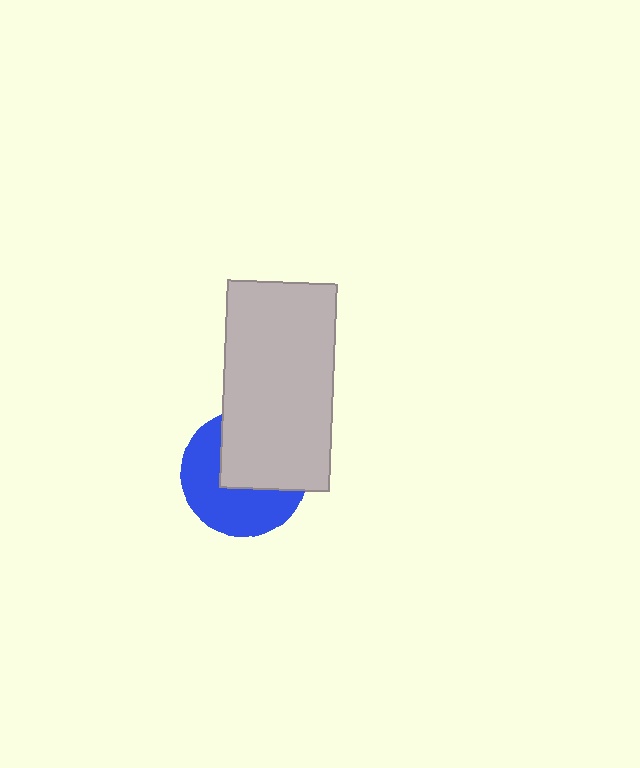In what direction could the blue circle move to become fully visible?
The blue circle could move toward the lower-left. That would shift it out from behind the light gray rectangle entirely.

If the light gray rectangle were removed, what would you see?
You would see the complete blue circle.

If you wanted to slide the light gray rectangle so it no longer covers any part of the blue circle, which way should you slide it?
Slide it toward the upper-right — that is the most direct way to separate the two shapes.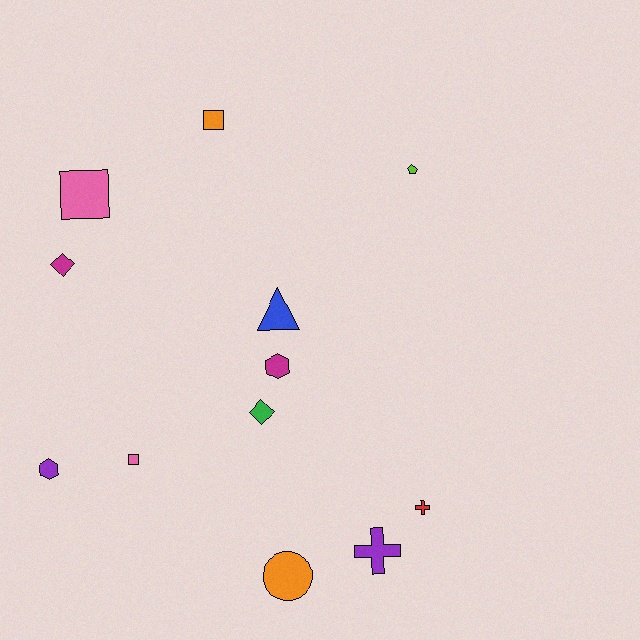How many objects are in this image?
There are 12 objects.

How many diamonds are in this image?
There are 2 diamonds.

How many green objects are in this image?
There is 1 green object.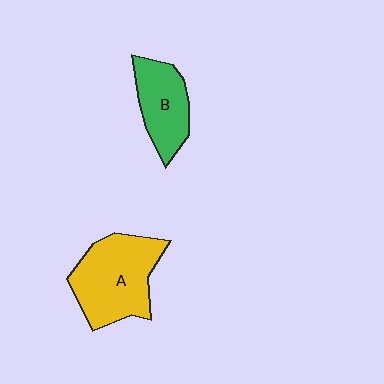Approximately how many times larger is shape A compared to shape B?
Approximately 1.5 times.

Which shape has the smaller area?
Shape B (green).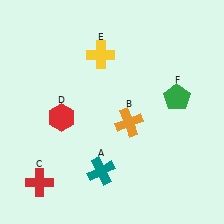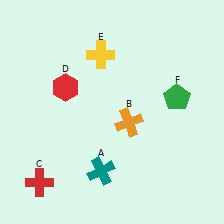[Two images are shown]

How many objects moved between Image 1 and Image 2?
1 object moved between the two images.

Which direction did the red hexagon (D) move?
The red hexagon (D) moved up.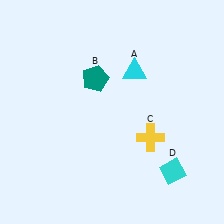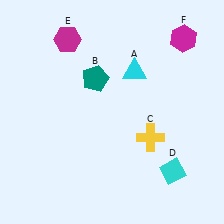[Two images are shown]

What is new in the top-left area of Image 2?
A magenta hexagon (E) was added in the top-left area of Image 2.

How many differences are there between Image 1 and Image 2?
There are 2 differences between the two images.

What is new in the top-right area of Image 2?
A magenta hexagon (F) was added in the top-right area of Image 2.